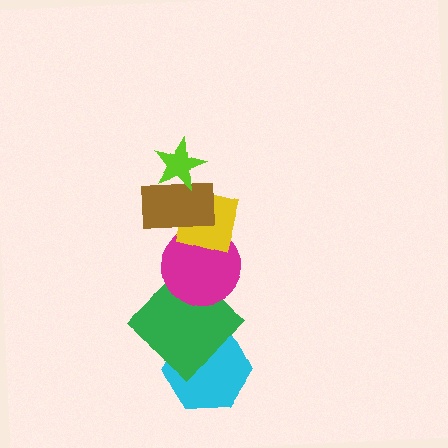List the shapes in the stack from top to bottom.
From top to bottom: the lime star, the brown rectangle, the yellow square, the magenta circle, the green diamond, the cyan hexagon.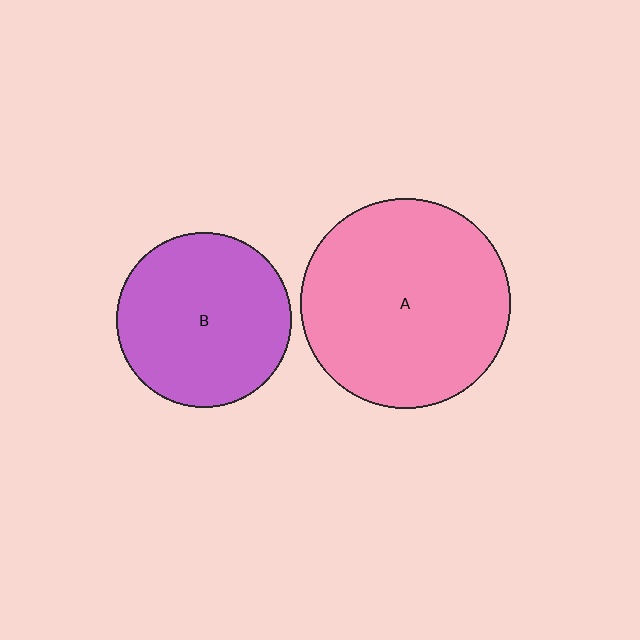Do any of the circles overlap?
No, none of the circles overlap.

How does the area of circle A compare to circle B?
Approximately 1.5 times.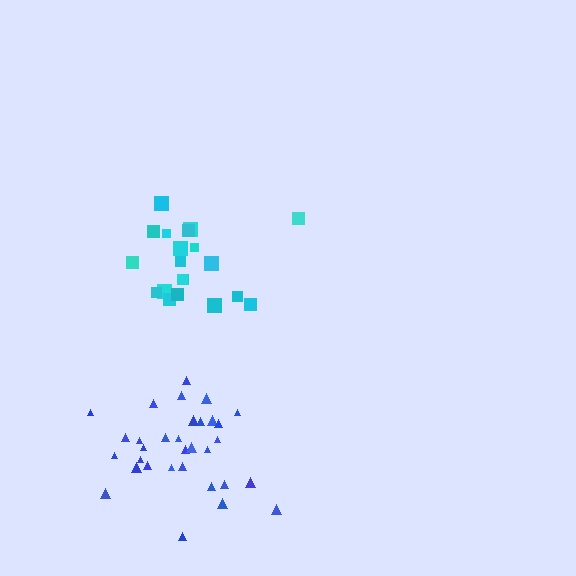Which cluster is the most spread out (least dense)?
Cyan.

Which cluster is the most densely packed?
Blue.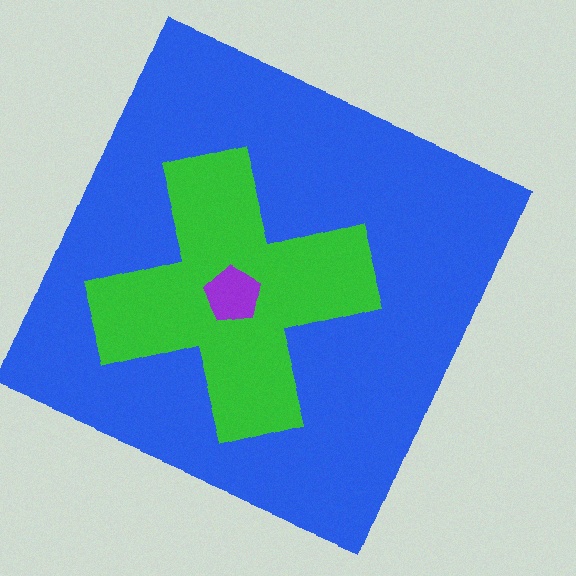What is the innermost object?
The purple pentagon.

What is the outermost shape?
The blue square.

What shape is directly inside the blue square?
The green cross.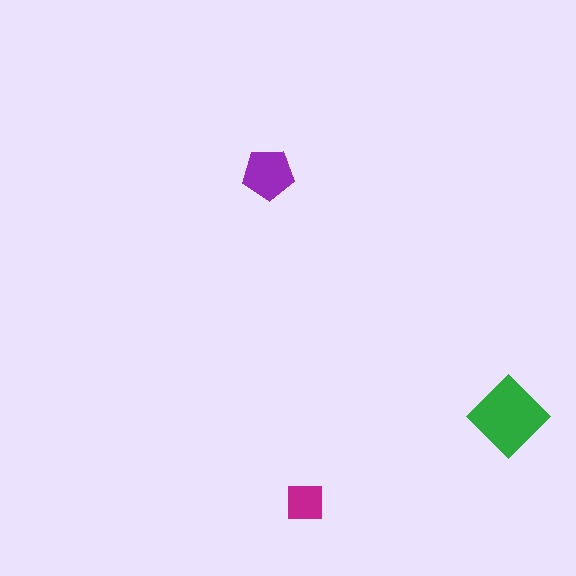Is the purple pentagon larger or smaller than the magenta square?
Larger.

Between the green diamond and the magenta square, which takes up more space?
The green diamond.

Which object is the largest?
The green diamond.